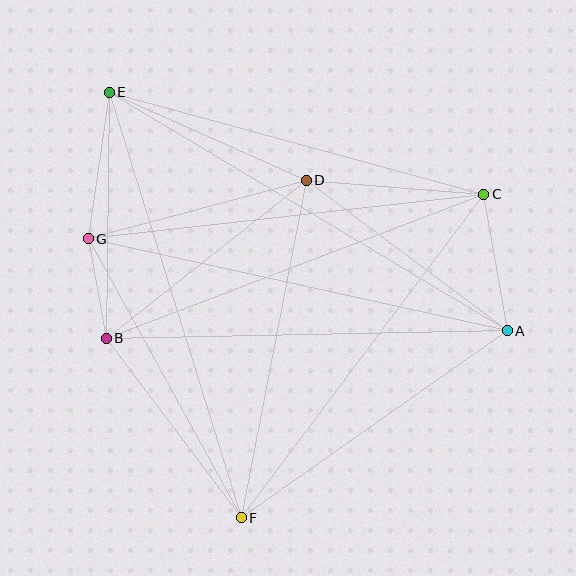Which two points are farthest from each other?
Points A and E are farthest from each other.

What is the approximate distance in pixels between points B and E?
The distance between B and E is approximately 246 pixels.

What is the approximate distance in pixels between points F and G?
The distance between F and G is approximately 318 pixels.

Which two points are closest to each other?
Points B and G are closest to each other.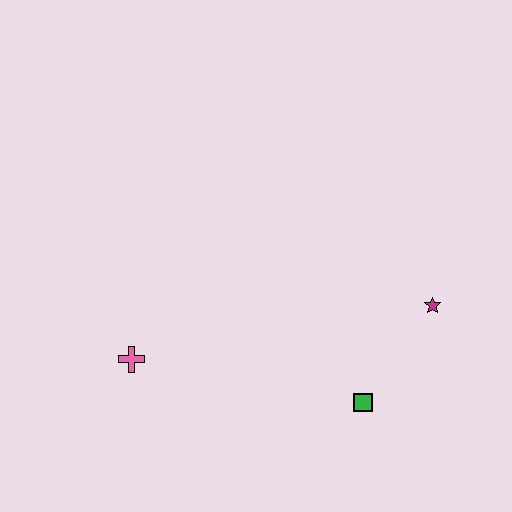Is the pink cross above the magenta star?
No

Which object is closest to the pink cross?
The green square is closest to the pink cross.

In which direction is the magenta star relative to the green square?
The magenta star is above the green square.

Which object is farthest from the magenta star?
The pink cross is farthest from the magenta star.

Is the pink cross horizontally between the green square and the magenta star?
No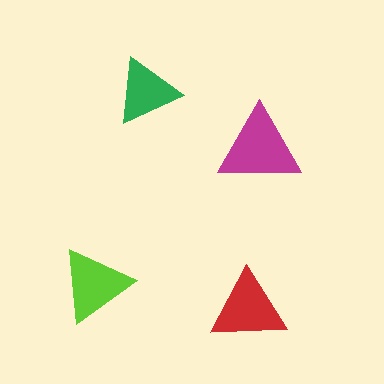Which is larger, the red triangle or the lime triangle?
The red one.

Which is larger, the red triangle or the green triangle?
The red one.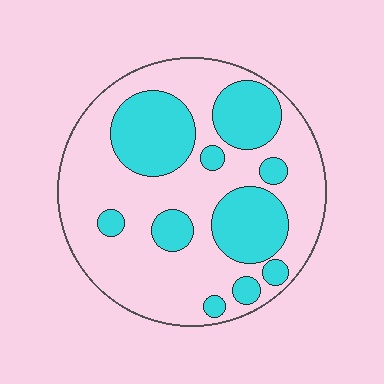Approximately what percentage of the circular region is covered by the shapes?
Approximately 35%.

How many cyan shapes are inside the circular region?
10.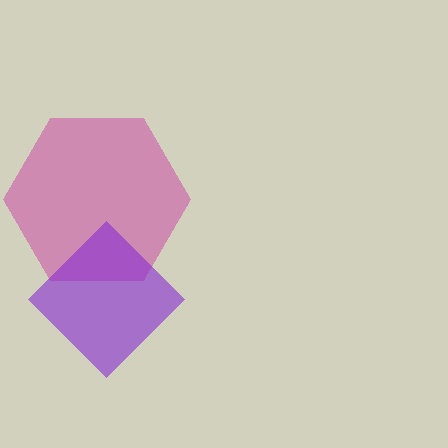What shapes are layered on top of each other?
The layered shapes are: a magenta hexagon, a purple diamond.